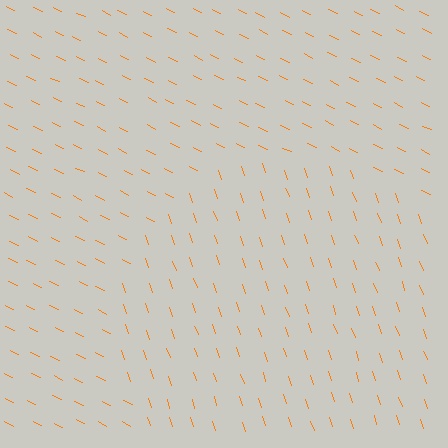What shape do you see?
I see a circle.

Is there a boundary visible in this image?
Yes, there is a texture boundary formed by a change in line orientation.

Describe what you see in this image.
The image is filled with small orange line segments. A circle region in the image has lines oriented differently from the surrounding lines, creating a visible texture boundary.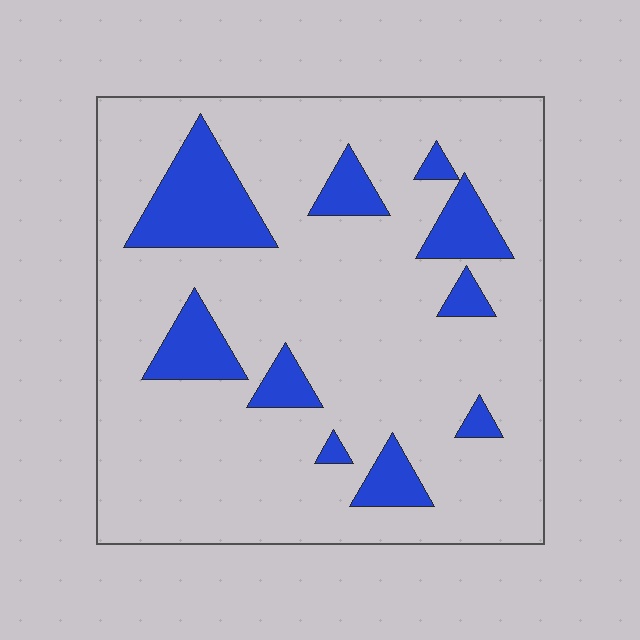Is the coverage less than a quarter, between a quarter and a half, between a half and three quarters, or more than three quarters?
Less than a quarter.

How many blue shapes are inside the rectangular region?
10.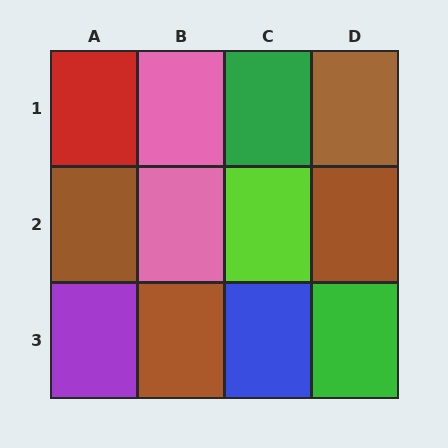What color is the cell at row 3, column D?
Green.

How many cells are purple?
1 cell is purple.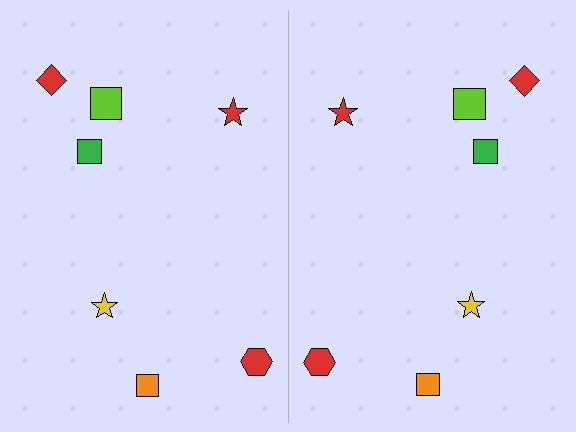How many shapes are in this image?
There are 14 shapes in this image.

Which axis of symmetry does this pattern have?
The pattern has a vertical axis of symmetry running through the center of the image.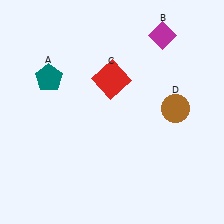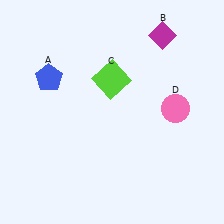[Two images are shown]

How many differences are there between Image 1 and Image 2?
There are 3 differences between the two images.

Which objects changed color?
A changed from teal to blue. C changed from red to lime. D changed from brown to pink.